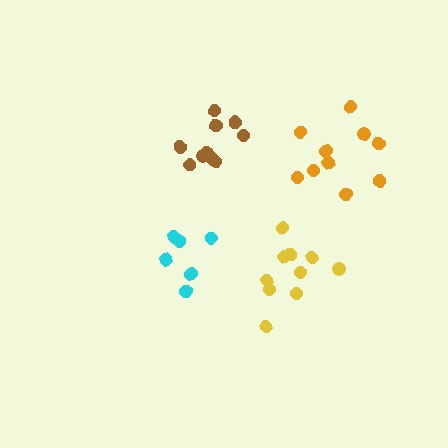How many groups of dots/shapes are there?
There are 4 groups.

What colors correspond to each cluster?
The clusters are colored: orange, cyan, yellow, brown.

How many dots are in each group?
Group 1: 10 dots, Group 2: 6 dots, Group 3: 10 dots, Group 4: 10 dots (36 total).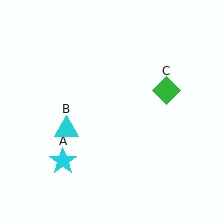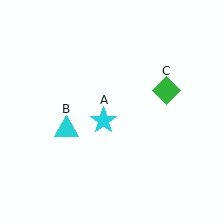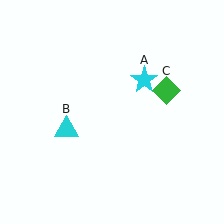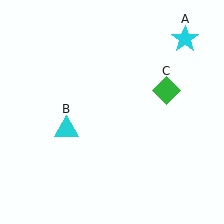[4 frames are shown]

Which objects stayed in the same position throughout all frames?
Cyan triangle (object B) and green diamond (object C) remained stationary.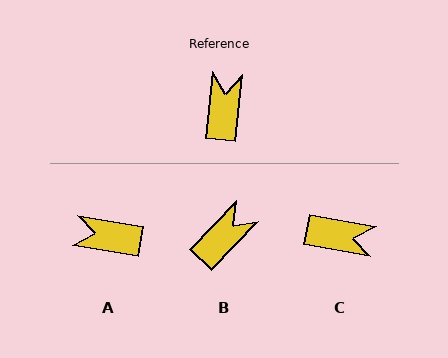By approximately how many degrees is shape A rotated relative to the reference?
Approximately 86 degrees counter-clockwise.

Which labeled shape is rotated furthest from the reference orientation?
C, about 95 degrees away.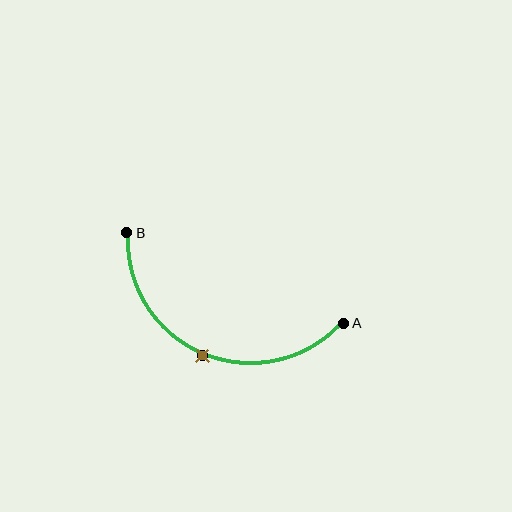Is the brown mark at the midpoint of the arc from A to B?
Yes. The brown mark lies on the arc at equal arc-length from both A and B — it is the arc midpoint.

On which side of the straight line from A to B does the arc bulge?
The arc bulges below the straight line connecting A and B.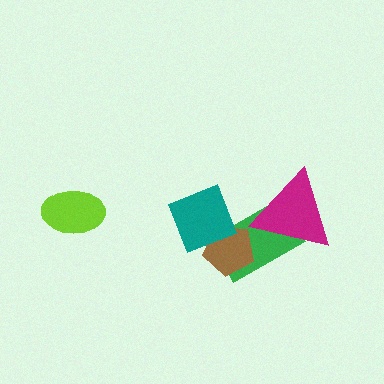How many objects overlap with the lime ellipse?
0 objects overlap with the lime ellipse.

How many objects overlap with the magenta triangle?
1 object overlaps with the magenta triangle.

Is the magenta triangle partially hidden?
No, no other shape covers it.